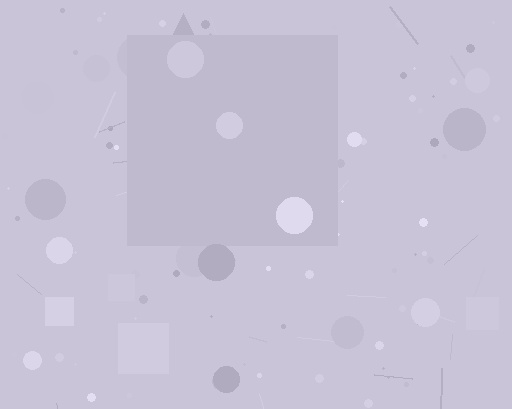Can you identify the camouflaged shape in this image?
The camouflaged shape is a square.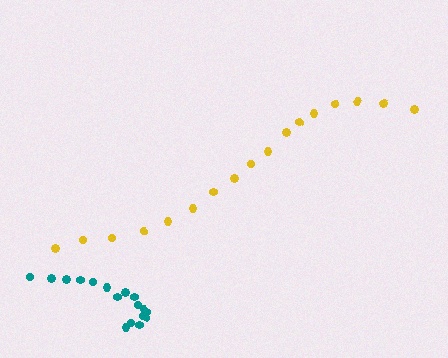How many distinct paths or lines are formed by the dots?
There are 2 distinct paths.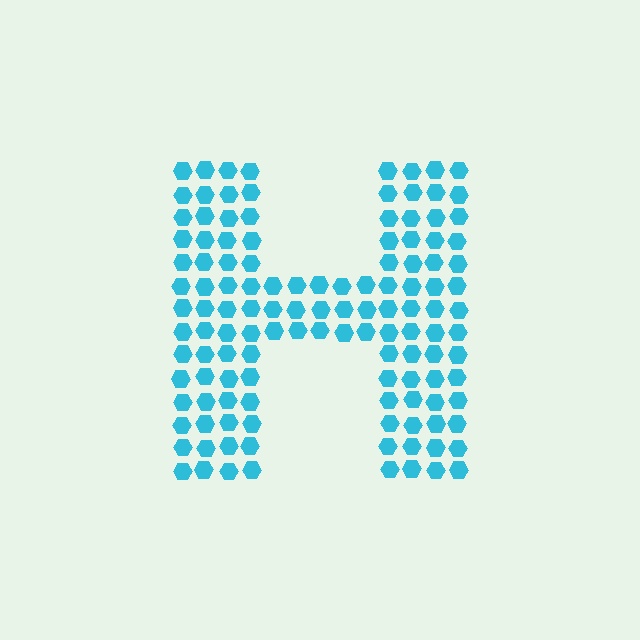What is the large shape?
The large shape is the letter H.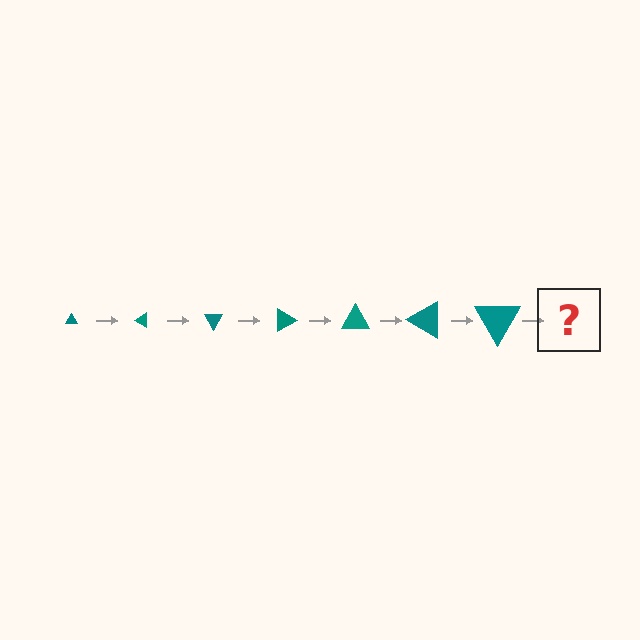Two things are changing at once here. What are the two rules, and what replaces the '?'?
The two rules are that the triangle grows larger each step and it rotates 30 degrees each step. The '?' should be a triangle, larger than the previous one and rotated 210 degrees from the start.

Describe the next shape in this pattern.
It should be a triangle, larger than the previous one and rotated 210 degrees from the start.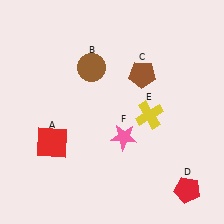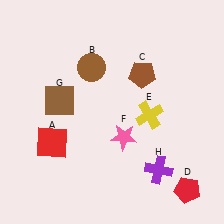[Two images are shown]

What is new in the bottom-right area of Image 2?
A purple cross (H) was added in the bottom-right area of Image 2.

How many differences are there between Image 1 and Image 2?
There are 2 differences between the two images.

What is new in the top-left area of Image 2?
A brown square (G) was added in the top-left area of Image 2.